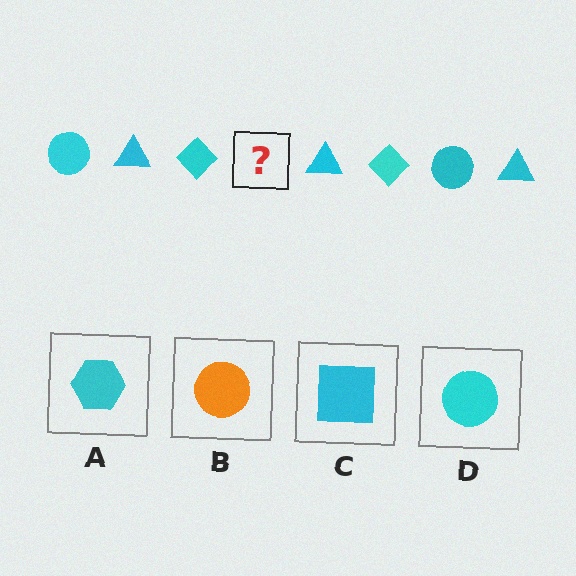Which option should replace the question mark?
Option D.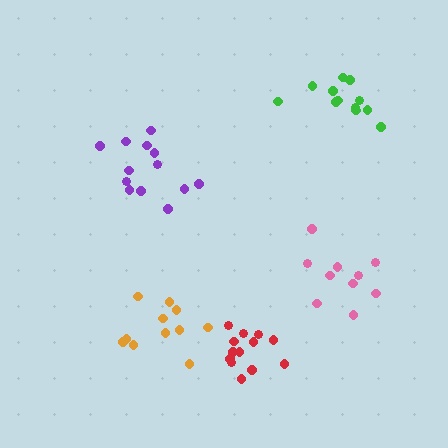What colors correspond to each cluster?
The clusters are colored: green, red, orange, purple, pink.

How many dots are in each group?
Group 1: 12 dots, Group 2: 13 dots, Group 3: 11 dots, Group 4: 13 dots, Group 5: 10 dots (59 total).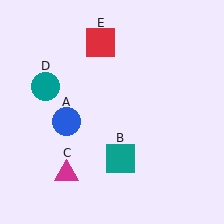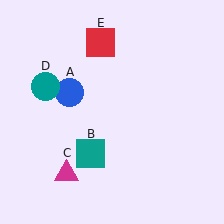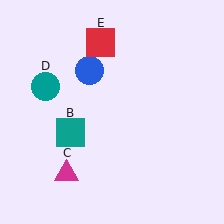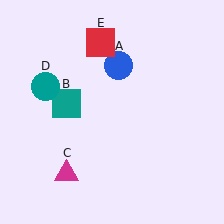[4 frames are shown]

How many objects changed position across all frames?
2 objects changed position: blue circle (object A), teal square (object B).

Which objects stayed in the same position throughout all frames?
Magenta triangle (object C) and teal circle (object D) and red square (object E) remained stationary.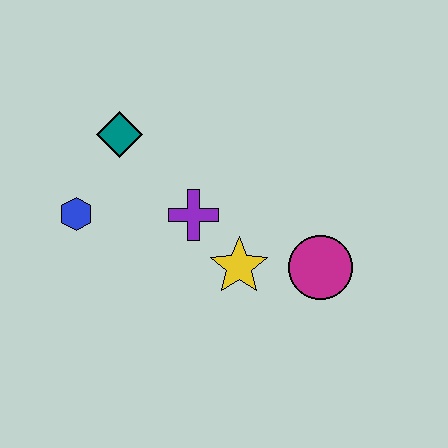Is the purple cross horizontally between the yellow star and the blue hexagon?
Yes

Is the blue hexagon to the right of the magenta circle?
No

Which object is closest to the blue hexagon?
The teal diamond is closest to the blue hexagon.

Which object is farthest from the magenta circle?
The blue hexagon is farthest from the magenta circle.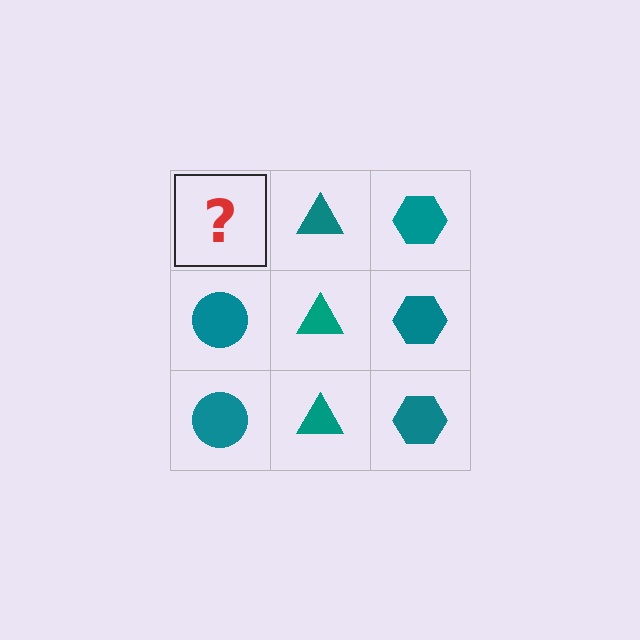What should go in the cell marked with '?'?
The missing cell should contain a teal circle.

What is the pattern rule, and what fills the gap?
The rule is that each column has a consistent shape. The gap should be filled with a teal circle.